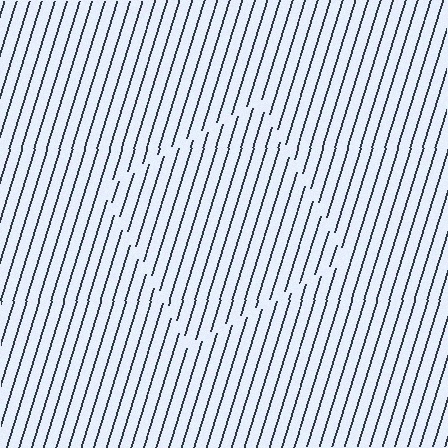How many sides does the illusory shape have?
4 sides — the line-ends trace a square.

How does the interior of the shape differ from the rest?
The interior of the shape contains the same grating, shifted by half a period — the contour is defined by the phase discontinuity where line-ends from the inner and outer gratings abut.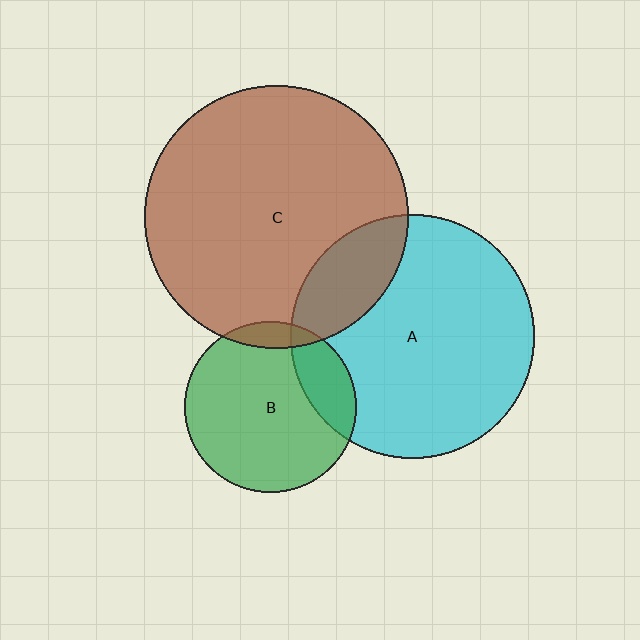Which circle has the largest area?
Circle C (brown).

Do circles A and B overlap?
Yes.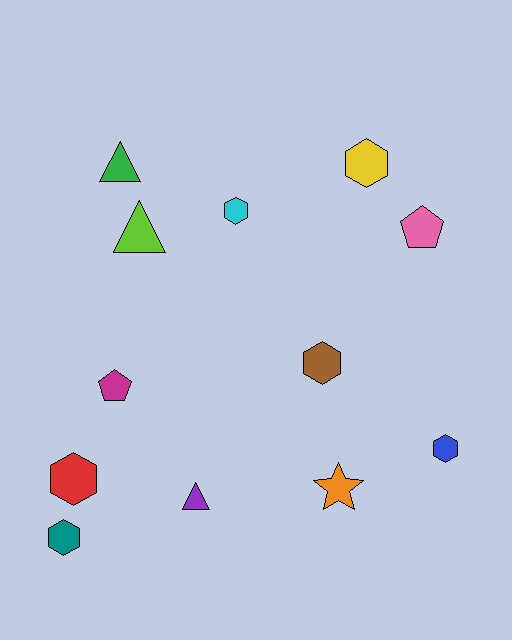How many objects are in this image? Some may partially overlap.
There are 12 objects.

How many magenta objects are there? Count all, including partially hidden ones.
There is 1 magenta object.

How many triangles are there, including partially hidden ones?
There are 3 triangles.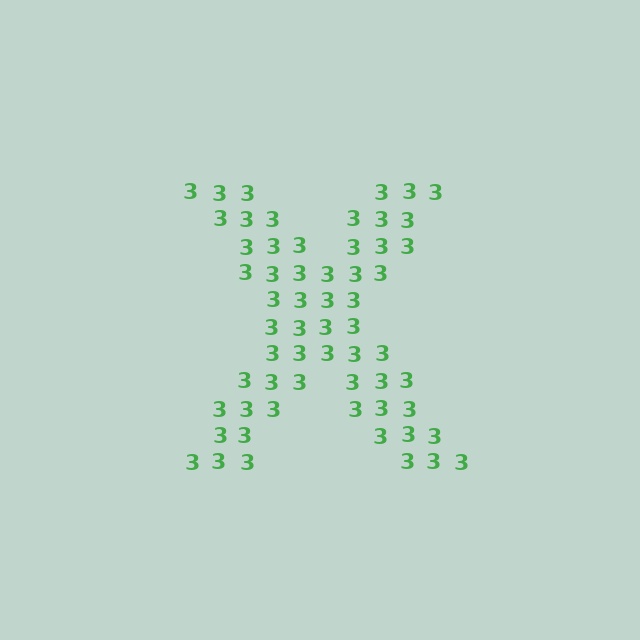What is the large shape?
The large shape is the letter X.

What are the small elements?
The small elements are digit 3's.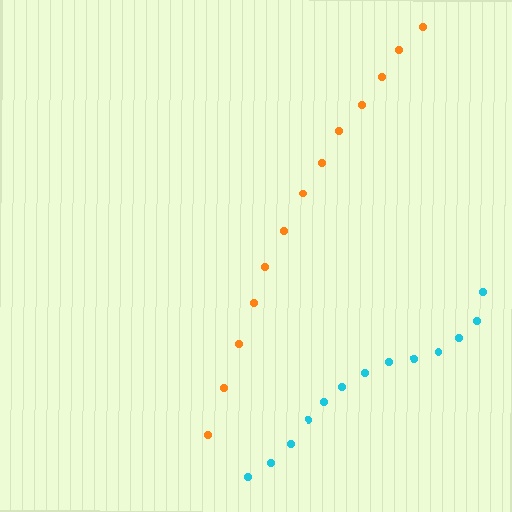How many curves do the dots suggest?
There are 2 distinct paths.